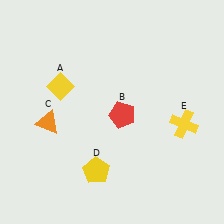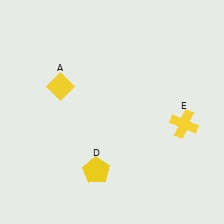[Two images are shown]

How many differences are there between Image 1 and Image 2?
There are 2 differences between the two images.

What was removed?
The orange triangle (C), the red pentagon (B) were removed in Image 2.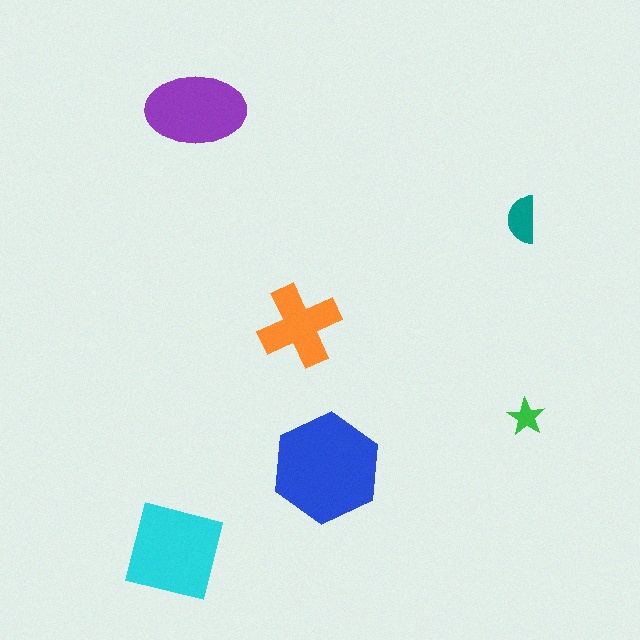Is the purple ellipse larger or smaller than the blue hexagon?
Smaller.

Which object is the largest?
The blue hexagon.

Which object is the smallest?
The green star.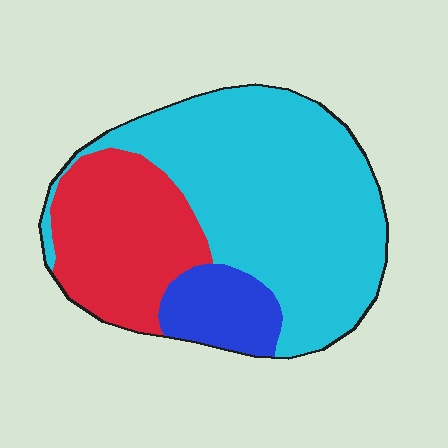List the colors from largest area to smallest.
From largest to smallest: cyan, red, blue.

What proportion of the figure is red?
Red takes up about one quarter (1/4) of the figure.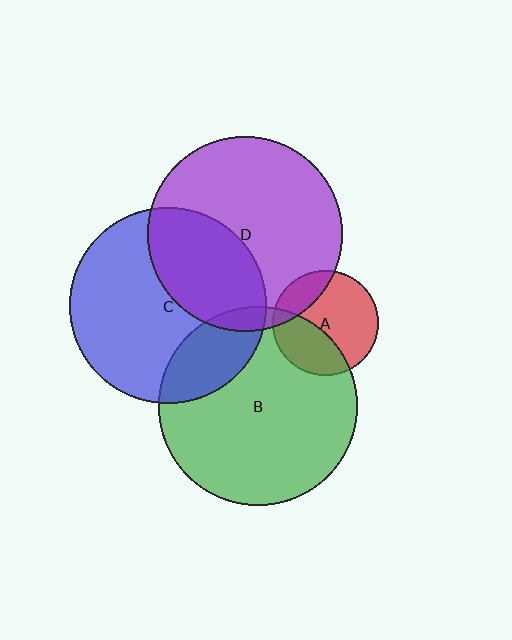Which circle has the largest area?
Circle B (green).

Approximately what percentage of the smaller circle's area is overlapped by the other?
Approximately 35%.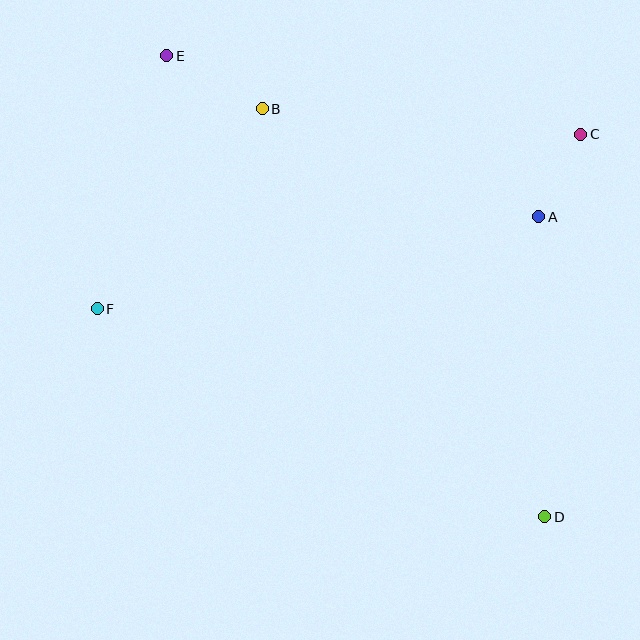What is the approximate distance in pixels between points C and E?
The distance between C and E is approximately 421 pixels.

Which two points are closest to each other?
Points A and C are closest to each other.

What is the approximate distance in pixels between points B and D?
The distance between B and D is approximately 496 pixels.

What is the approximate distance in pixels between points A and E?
The distance between A and E is approximately 405 pixels.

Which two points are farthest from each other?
Points D and E are farthest from each other.